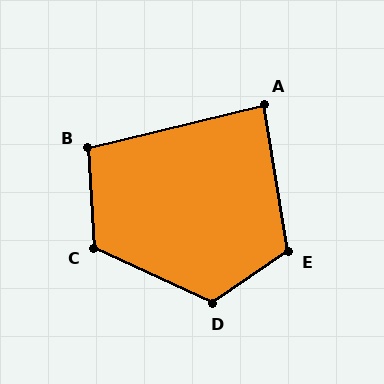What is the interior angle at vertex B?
Approximately 100 degrees (obtuse).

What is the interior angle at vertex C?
Approximately 118 degrees (obtuse).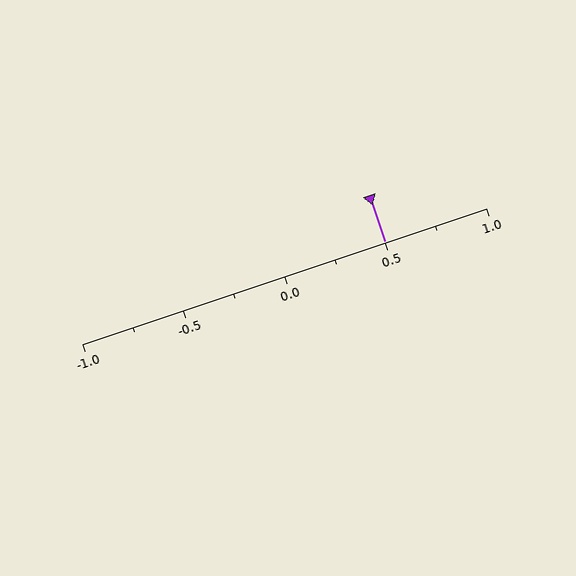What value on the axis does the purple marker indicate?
The marker indicates approximately 0.5.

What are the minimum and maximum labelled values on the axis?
The axis runs from -1.0 to 1.0.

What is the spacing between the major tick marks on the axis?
The major ticks are spaced 0.5 apart.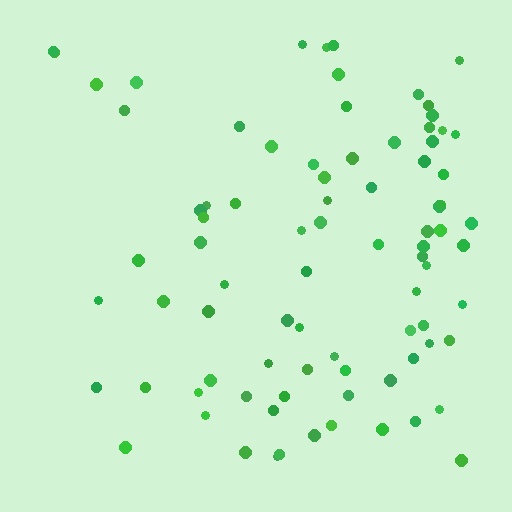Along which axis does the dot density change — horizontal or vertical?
Horizontal.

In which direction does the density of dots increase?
From left to right, with the right side densest.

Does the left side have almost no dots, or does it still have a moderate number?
Still a moderate number, just noticeably fewer than the right.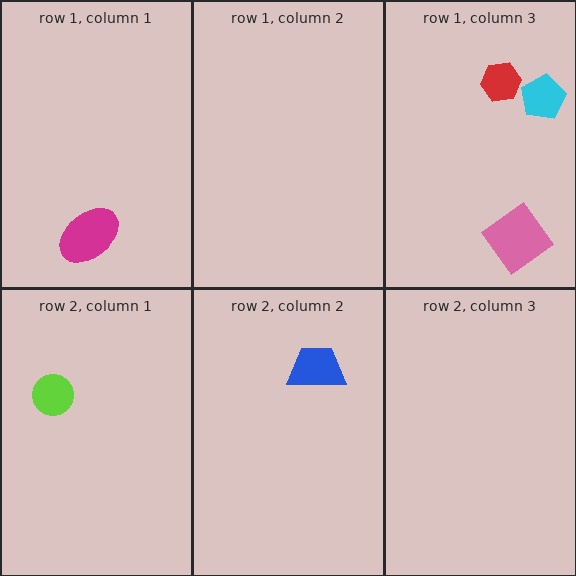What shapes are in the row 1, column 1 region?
The magenta ellipse.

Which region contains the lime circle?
The row 2, column 1 region.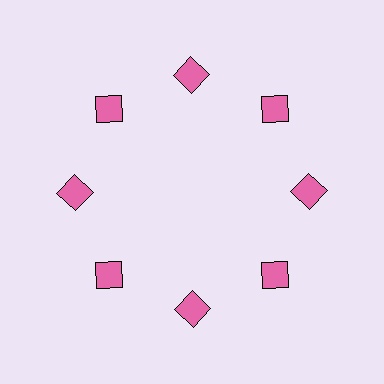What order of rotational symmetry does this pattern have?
This pattern has 8-fold rotational symmetry.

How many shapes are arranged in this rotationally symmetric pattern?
There are 8 shapes, arranged in 8 groups of 1.